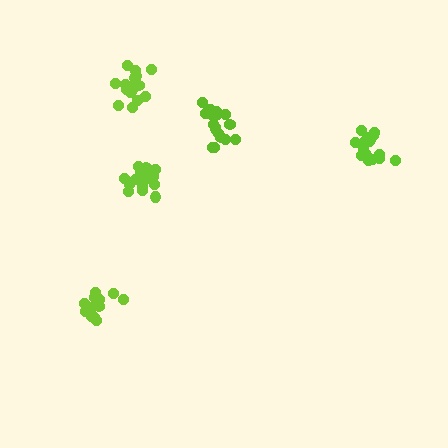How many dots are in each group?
Group 1: 14 dots, Group 2: 18 dots, Group 3: 16 dots, Group 4: 16 dots, Group 5: 17 dots (81 total).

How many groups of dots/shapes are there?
There are 5 groups.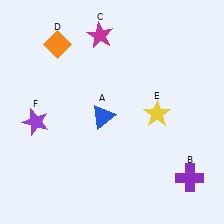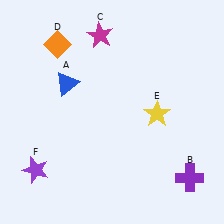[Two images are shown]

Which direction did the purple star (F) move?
The purple star (F) moved down.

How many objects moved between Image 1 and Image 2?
2 objects moved between the two images.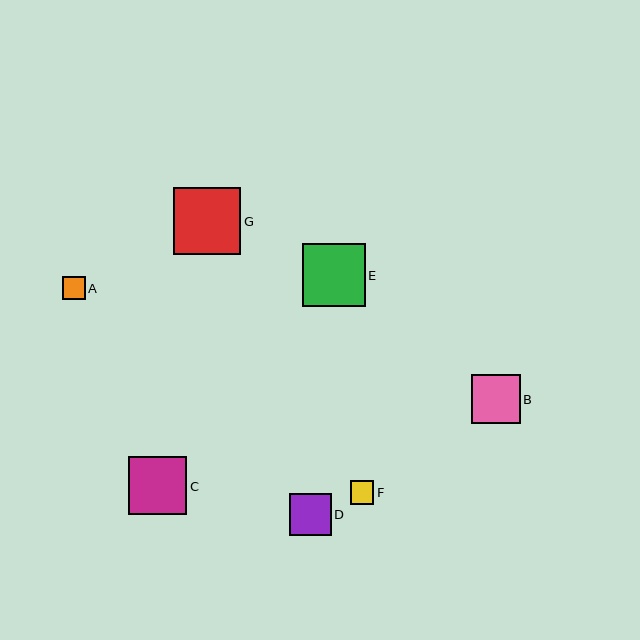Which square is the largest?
Square G is the largest with a size of approximately 68 pixels.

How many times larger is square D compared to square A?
Square D is approximately 1.8 times the size of square A.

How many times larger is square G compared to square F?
Square G is approximately 2.9 times the size of square F.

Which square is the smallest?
Square A is the smallest with a size of approximately 23 pixels.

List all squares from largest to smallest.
From largest to smallest: G, E, C, B, D, F, A.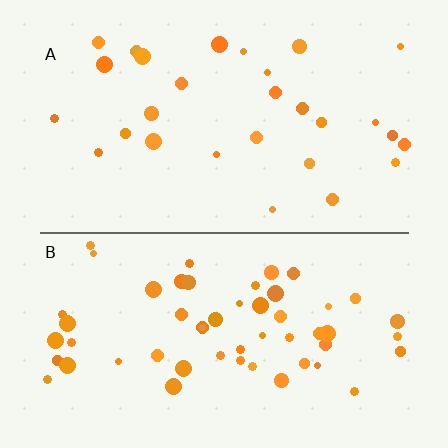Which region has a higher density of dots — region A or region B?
B (the bottom).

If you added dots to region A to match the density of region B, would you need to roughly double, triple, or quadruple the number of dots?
Approximately double.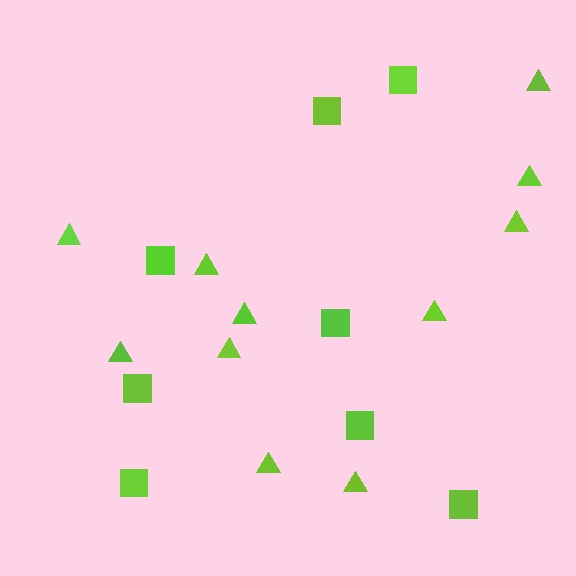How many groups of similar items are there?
There are 2 groups: one group of triangles (11) and one group of squares (8).